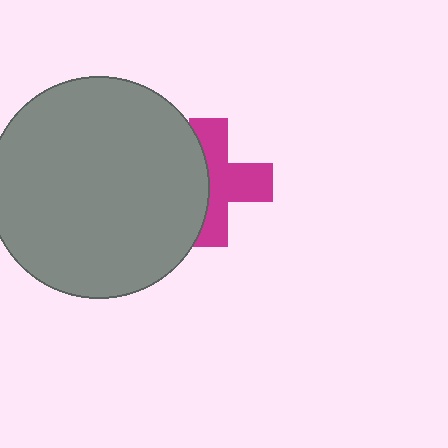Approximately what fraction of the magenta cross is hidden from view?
Roughly 42% of the magenta cross is hidden behind the gray circle.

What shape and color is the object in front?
The object in front is a gray circle.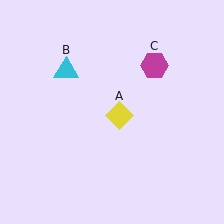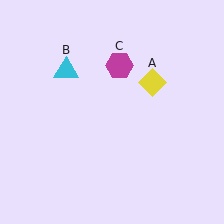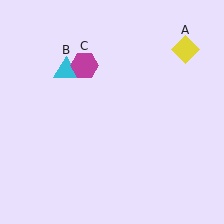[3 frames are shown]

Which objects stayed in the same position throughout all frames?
Cyan triangle (object B) remained stationary.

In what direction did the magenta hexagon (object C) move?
The magenta hexagon (object C) moved left.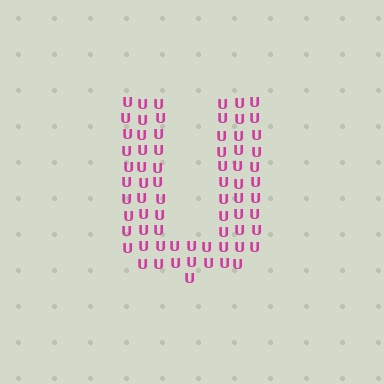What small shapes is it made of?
It is made of small letter U's.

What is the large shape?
The large shape is the letter U.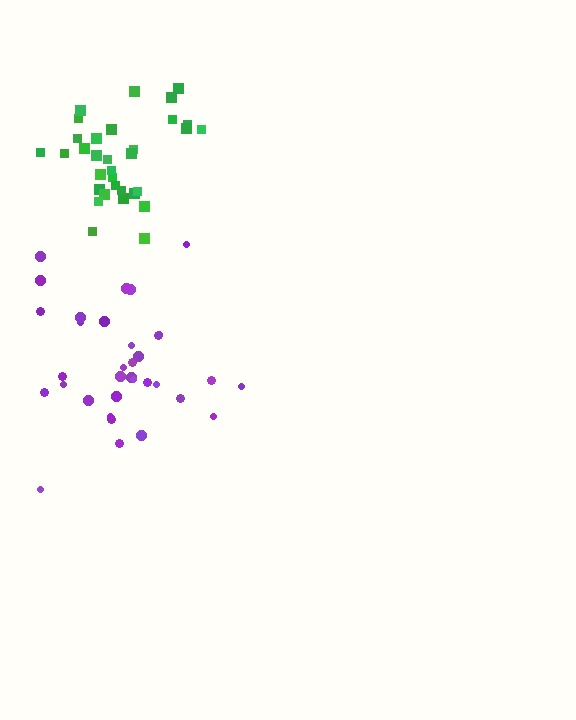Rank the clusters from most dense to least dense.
green, purple.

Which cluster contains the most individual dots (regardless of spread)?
Purple (34).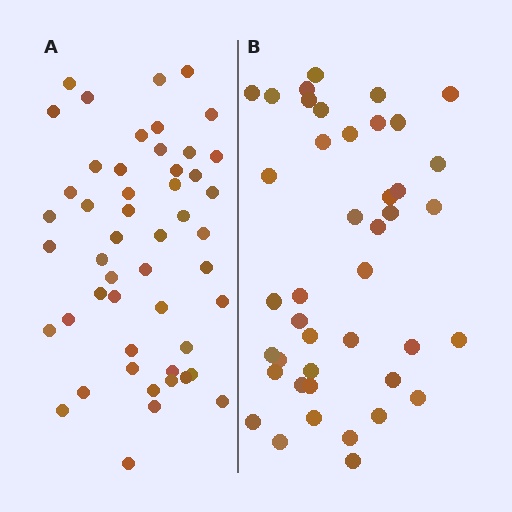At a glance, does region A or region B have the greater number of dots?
Region A (the left region) has more dots.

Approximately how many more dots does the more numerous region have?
Region A has roughly 8 or so more dots than region B.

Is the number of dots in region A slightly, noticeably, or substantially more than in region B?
Region A has only slightly more — the two regions are fairly close. The ratio is roughly 1.2 to 1.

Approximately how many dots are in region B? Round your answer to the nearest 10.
About 40 dots. (The exact count is 42, which rounds to 40.)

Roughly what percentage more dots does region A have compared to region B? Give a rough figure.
About 20% more.